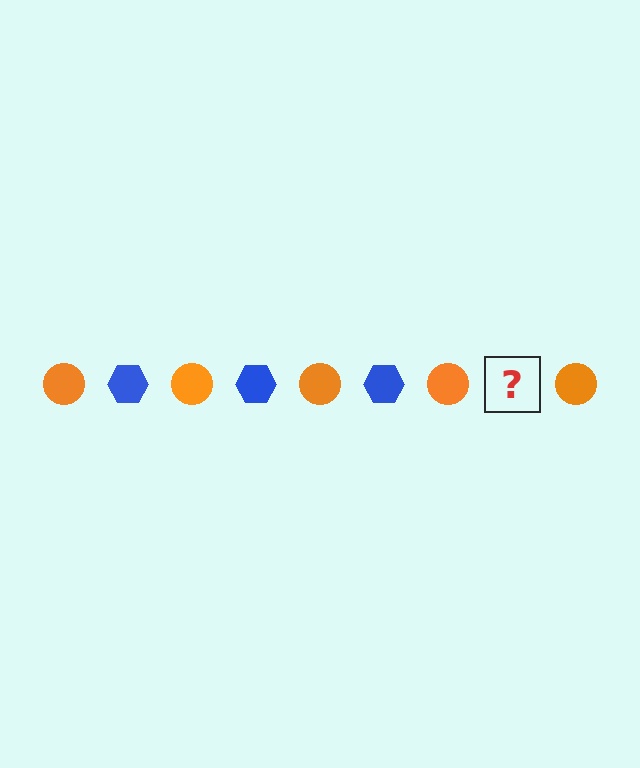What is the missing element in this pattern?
The missing element is a blue hexagon.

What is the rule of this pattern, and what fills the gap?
The rule is that the pattern alternates between orange circle and blue hexagon. The gap should be filled with a blue hexagon.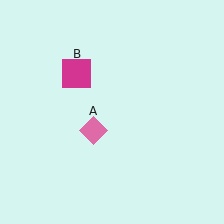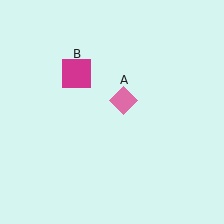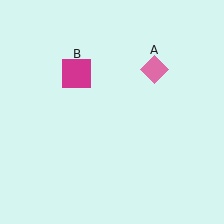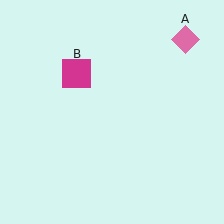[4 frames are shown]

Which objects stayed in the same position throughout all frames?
Magenta square (object B) remained stationary.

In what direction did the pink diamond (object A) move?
The pink diamond (object A) moved up and to the right.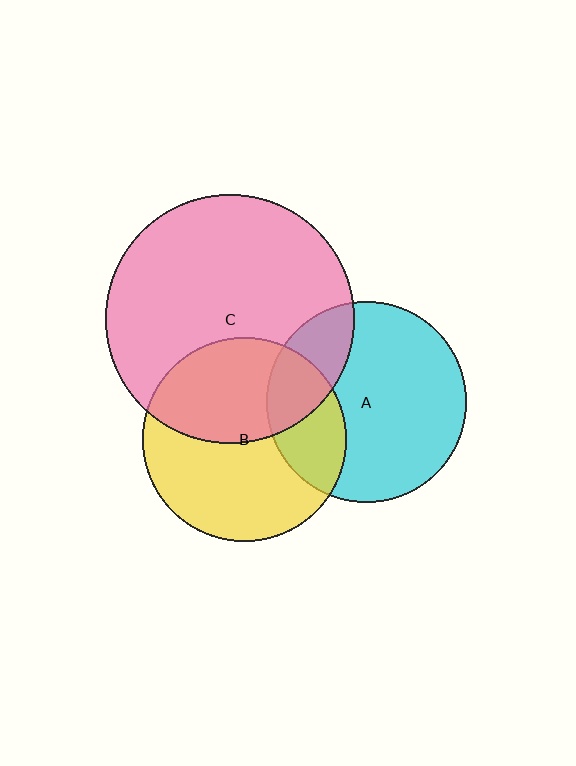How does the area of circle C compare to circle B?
Approximately 1.5 times.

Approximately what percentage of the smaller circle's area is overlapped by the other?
Approximately 20%.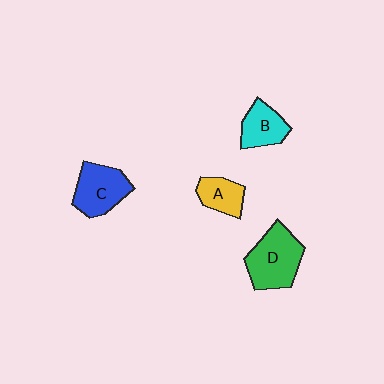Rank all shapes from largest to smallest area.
From largest to smallest: D (green), C (blue), B (cyan), A (yellow).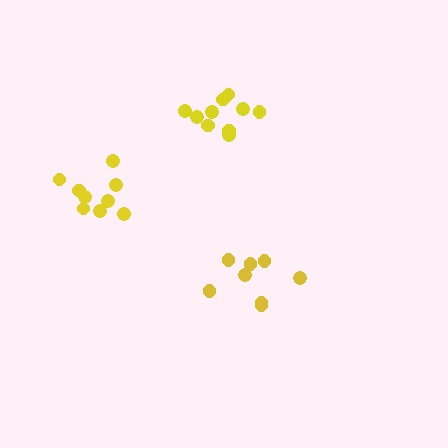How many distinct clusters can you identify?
There are 3 distinct clusters.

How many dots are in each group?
Group 1: 8 dots, Group 2: 9 dots, Group 3: 10 dots (27 total).